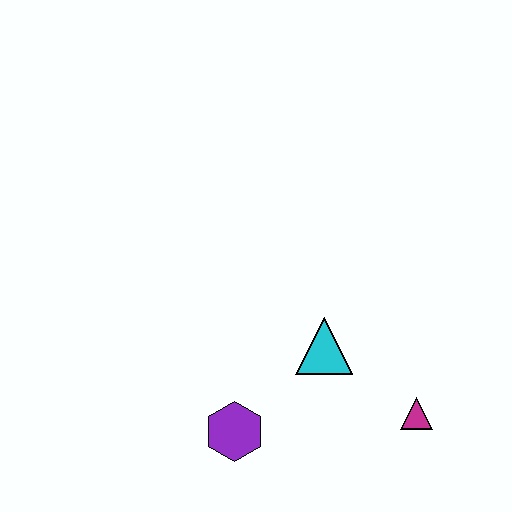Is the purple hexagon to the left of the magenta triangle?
Yes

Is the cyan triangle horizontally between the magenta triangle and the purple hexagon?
Yes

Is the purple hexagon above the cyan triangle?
No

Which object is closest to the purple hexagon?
The cyan triangle is closest to the purple hexagon.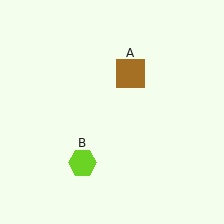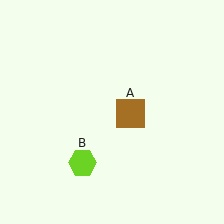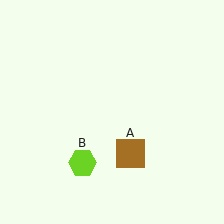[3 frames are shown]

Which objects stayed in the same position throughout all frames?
Lime hexagon (object B) remained stationary.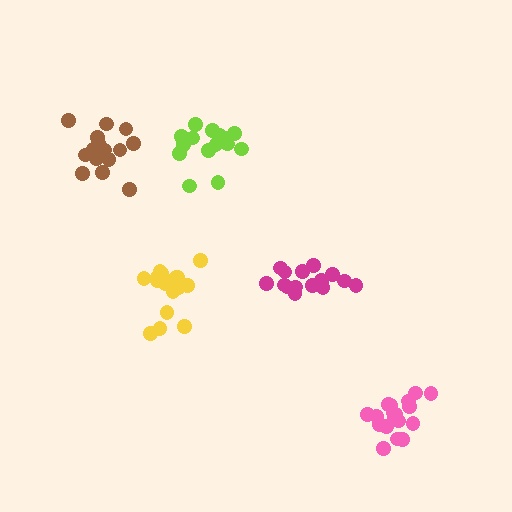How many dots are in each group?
Group 1: 18 dots, Group 2: 15 dots, Group 3: 17 dots, Group 4: 15 dots, Group 5: 19 dots (84 total).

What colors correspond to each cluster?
The clusters are colored: yellow, magenta, brown, lime, pink.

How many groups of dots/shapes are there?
There are 5 groups.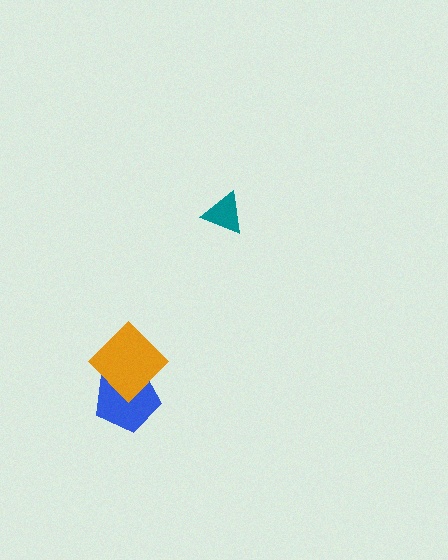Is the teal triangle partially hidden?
No, no other shape covers it.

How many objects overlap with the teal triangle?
0 objects overlap with the teal triangle.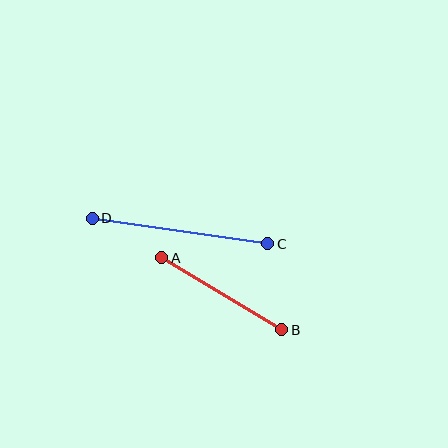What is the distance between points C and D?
The distance is approximately 178 pixels.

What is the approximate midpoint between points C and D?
The midpoint is at approximately (180, 231) pixels.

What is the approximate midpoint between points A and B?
The midpoint is at approximately (222, 294) pixels.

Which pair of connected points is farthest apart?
Points C and D are farthest apart.